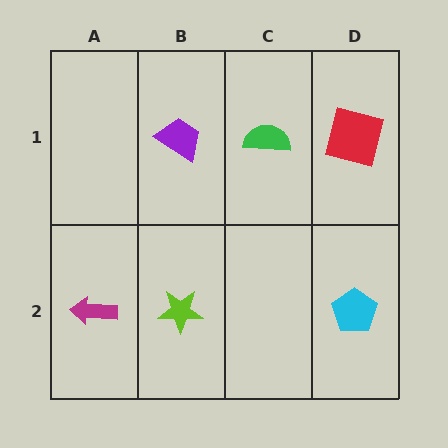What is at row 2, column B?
A lime star.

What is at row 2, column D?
A cyan pentagon.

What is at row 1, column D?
A red square.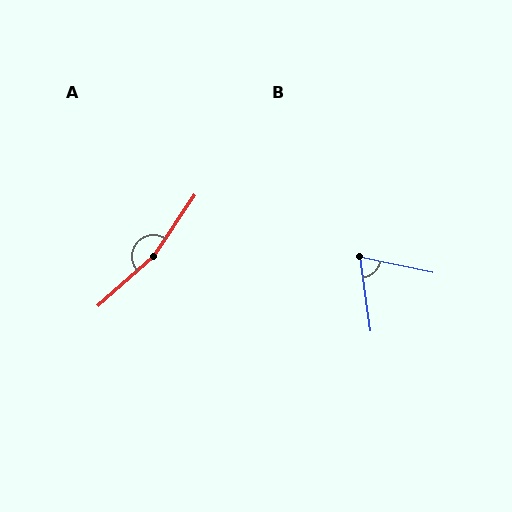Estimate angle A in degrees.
Approximately 166 degrees.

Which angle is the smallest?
B, at approximately 70 degrees.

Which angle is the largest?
A, at approximately 166 degrees.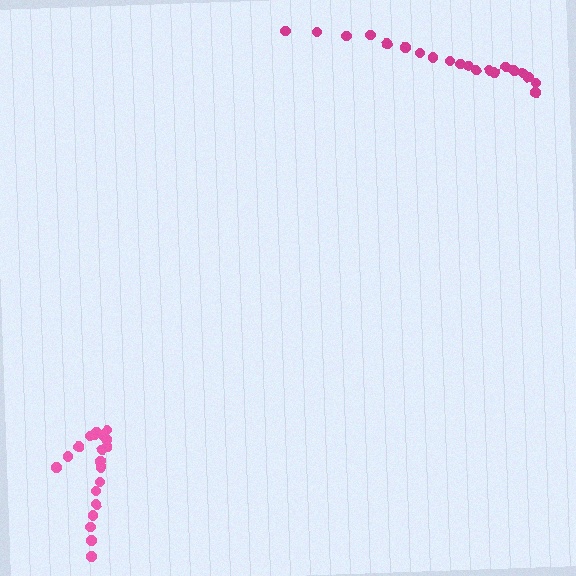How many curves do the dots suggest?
There are 2 distinct paths.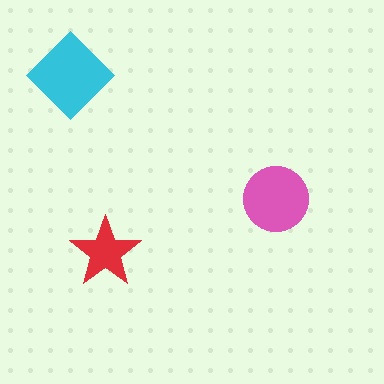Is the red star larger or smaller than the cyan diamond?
Smaller.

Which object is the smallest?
The red star.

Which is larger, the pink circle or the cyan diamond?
The cyan diamond.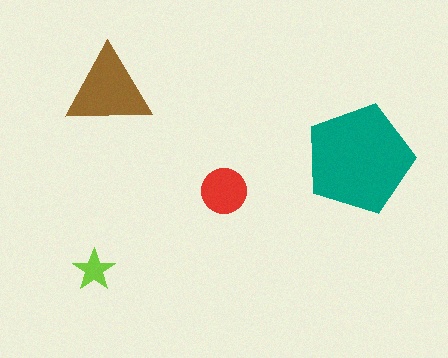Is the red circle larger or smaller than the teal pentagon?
Smaller.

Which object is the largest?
The teal pentagon.